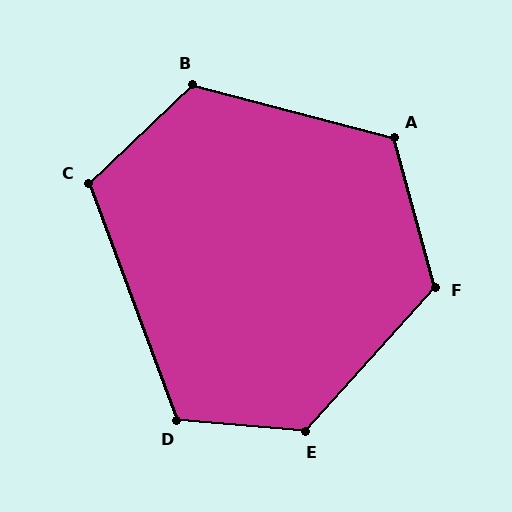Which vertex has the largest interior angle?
E, at approximately 127 degrees.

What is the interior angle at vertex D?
Approximately 115 degrees (obtuse).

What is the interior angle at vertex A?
Approximately 120 degrees (obtuse).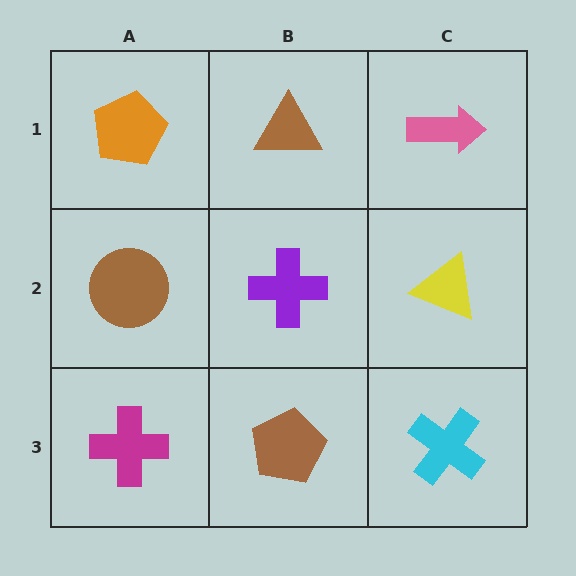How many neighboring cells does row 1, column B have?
3.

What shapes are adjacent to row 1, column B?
A purple cross (row 2, column B), an orange pentagon (row 1, column A), a pink arrow (row 1, column C).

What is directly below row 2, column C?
A cyan cross.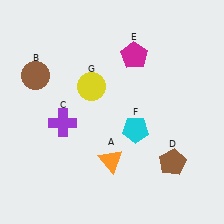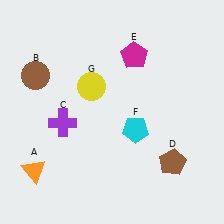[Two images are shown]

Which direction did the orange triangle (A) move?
The orange triangle (A) moved left.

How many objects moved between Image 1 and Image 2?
1 object moved between the two images.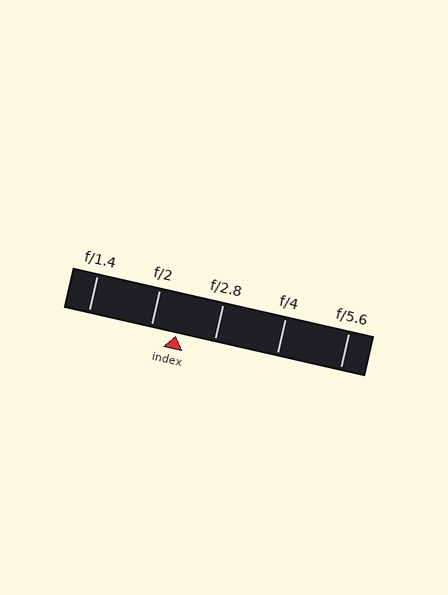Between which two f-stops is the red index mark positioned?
The index mark is between f/2 and f/2.8.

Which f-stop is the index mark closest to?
The index mark is closest to f/2.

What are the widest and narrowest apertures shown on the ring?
The widest aperture shown is f/1.4 and the narrowest is f/5.6.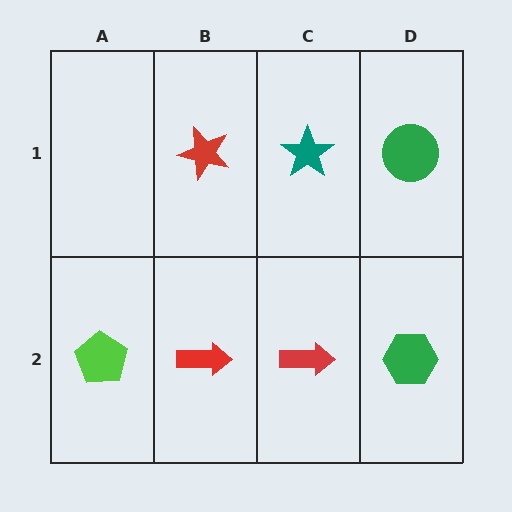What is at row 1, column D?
A green circle.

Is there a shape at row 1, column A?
No, that cell is empty.